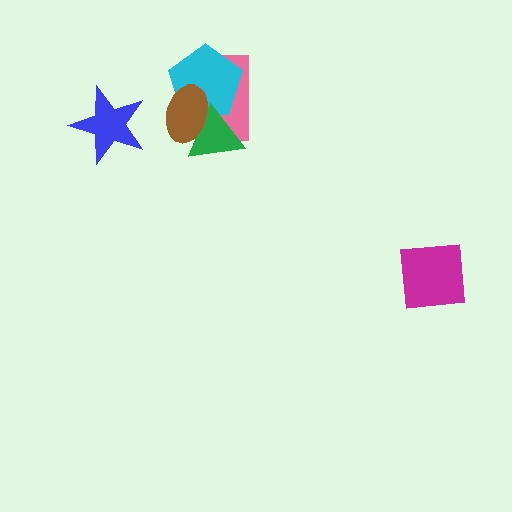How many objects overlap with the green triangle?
3 objects overlap with the green triangle.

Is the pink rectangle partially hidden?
Yes, it is partially covered by another shape.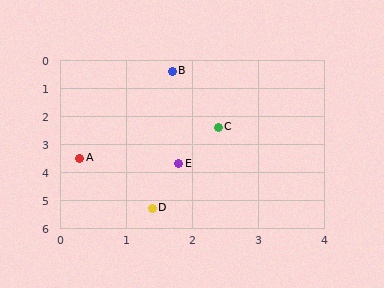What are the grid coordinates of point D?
Point D is at approximately (1.4, 5.3).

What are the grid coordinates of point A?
Point A is at approximately (0.3, 3.5).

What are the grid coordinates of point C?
Point C is at approximately (2.4, 2.4).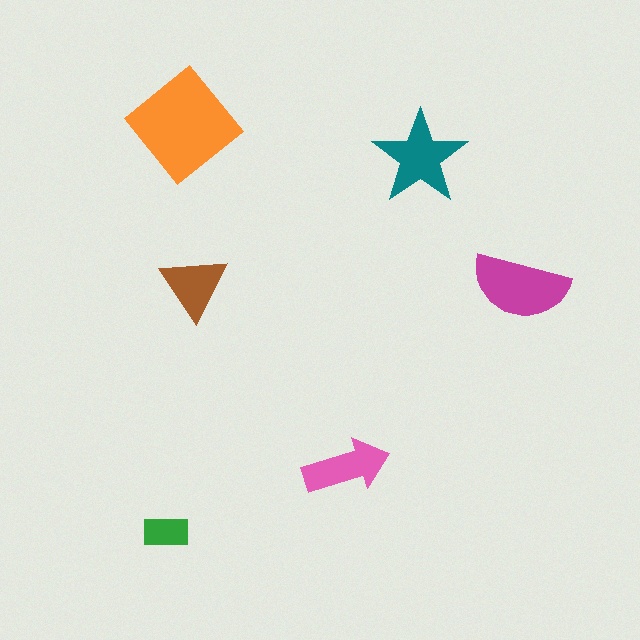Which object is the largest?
The orange diamond.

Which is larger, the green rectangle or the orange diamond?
The orange diamond.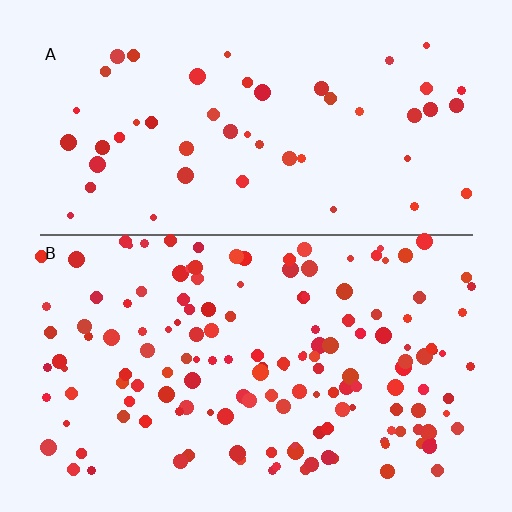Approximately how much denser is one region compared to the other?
Approximately 3.0× — region B over region A.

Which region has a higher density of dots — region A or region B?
B (the bottom).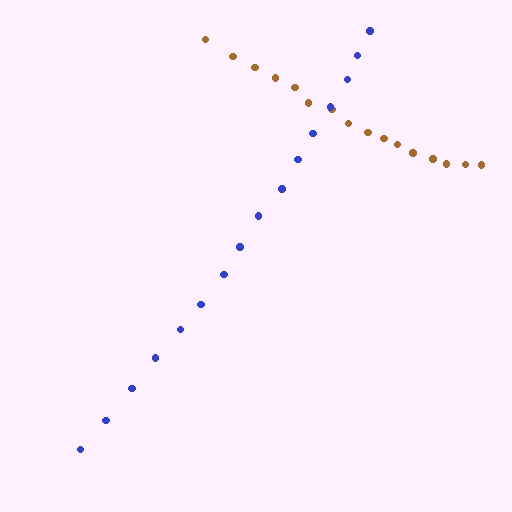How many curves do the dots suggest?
There are 2 distinct paths.